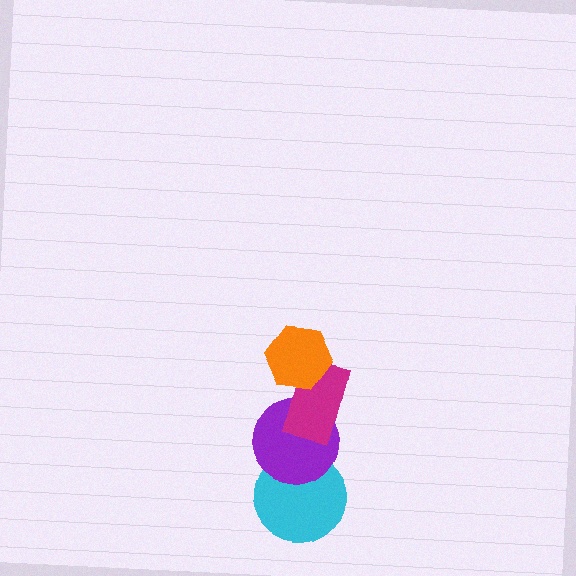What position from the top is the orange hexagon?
The orange hexagon is 1st from the top.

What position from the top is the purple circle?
The purple circle is 3rd from the top.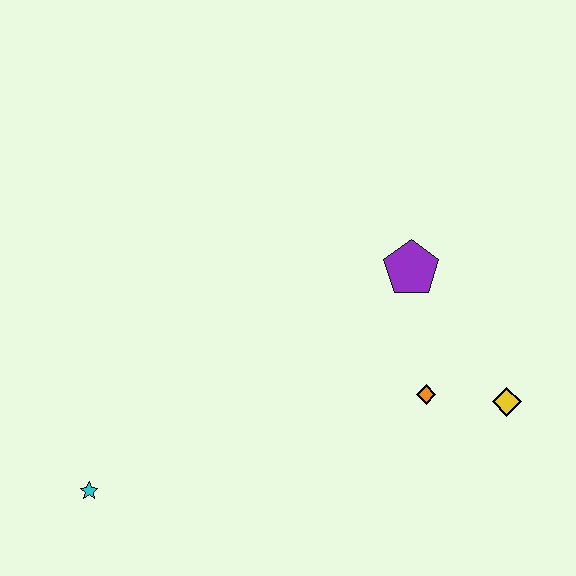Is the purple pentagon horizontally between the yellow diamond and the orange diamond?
No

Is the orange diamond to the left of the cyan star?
No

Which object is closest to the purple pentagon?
The orange diamond is closest to the purple pentagon.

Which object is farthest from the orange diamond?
The cyan star is farthest from the orange diamond.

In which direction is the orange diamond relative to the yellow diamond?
The orange diamond is to the left of the yellow diamond.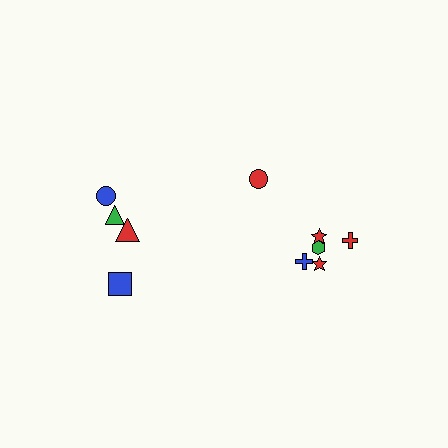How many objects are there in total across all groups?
There are 10 objects.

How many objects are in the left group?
There are 4 objects.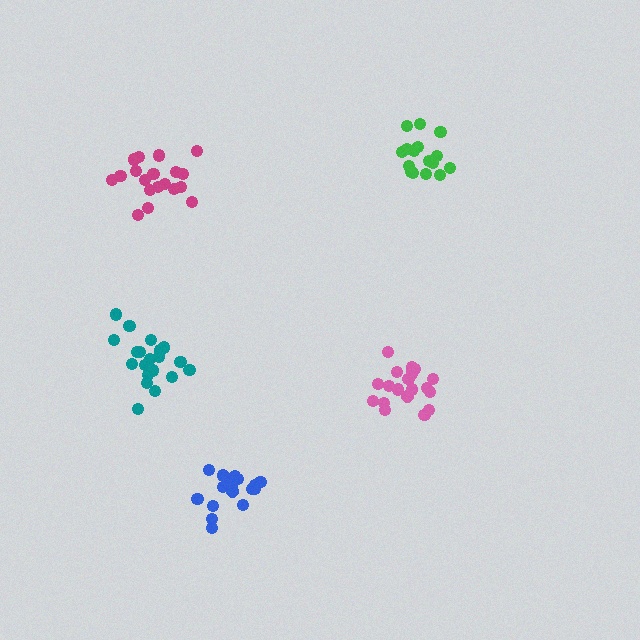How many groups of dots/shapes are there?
There are 5 groups.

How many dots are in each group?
Group 1: 17 dots, Group 2: 21 dots, Group 3: 21 dots, Group 4: 17 dots, Group 5: 20 dots (96 total).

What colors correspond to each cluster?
The clusters are colored: blue, magenta, pink, green, teal.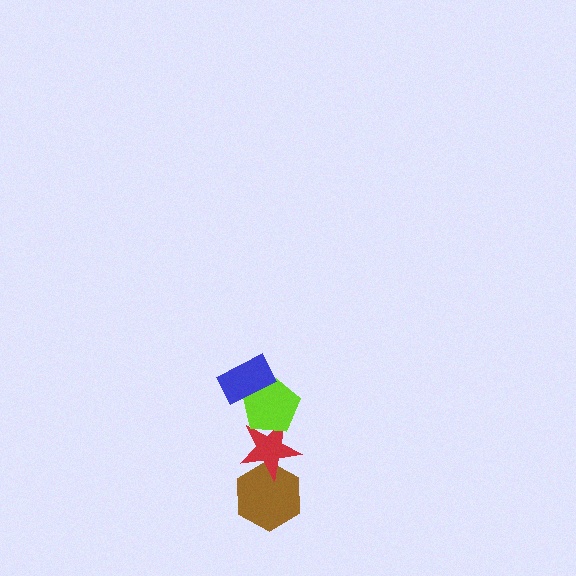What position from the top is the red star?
The red star is 3rd from the top.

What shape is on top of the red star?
The lime pentagon is on top of the red star.